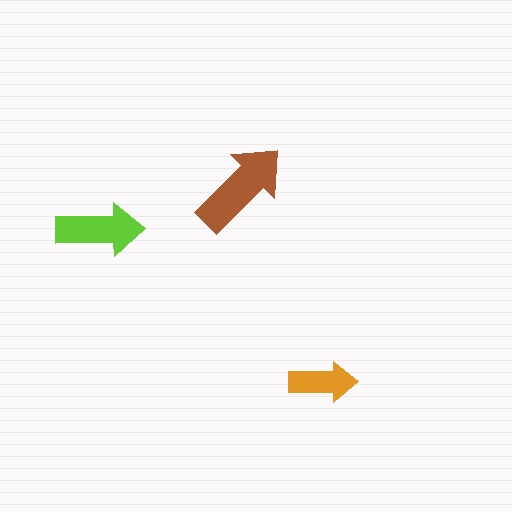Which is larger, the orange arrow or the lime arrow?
The lime one.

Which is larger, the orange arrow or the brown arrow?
The brown one.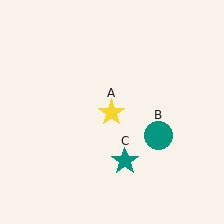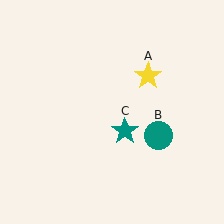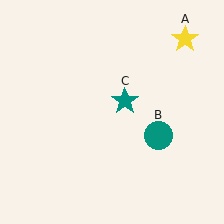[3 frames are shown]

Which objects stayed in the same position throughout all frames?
Teal circle (object B) remained stationary.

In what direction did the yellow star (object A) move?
The yellow star (object A) moved up and to the right.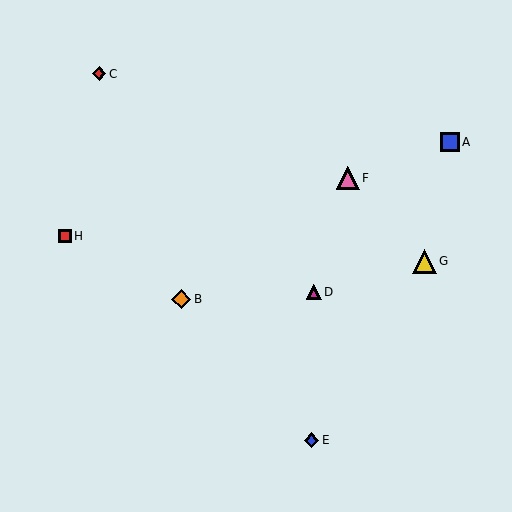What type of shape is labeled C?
Shape C is a red diamond.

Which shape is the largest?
The yellow triangle (labeled G) is the largest.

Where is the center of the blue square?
The center of the blue square is at (450, 142).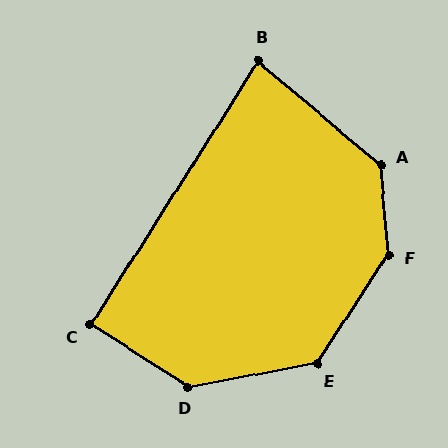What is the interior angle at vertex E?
Approximately 134 degrees (obtuse).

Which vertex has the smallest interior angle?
B, at approximately 82 degrees.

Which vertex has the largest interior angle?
F, at approximately 142 degrees.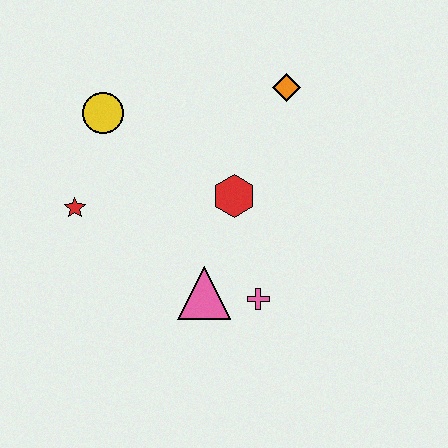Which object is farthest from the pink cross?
The yellow circle is farthest from the pink cross.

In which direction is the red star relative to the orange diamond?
The red star is to the left of the orange diamond.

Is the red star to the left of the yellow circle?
Yes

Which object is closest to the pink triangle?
The pink cross is closest to the pink triangle.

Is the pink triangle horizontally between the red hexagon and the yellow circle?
Yes